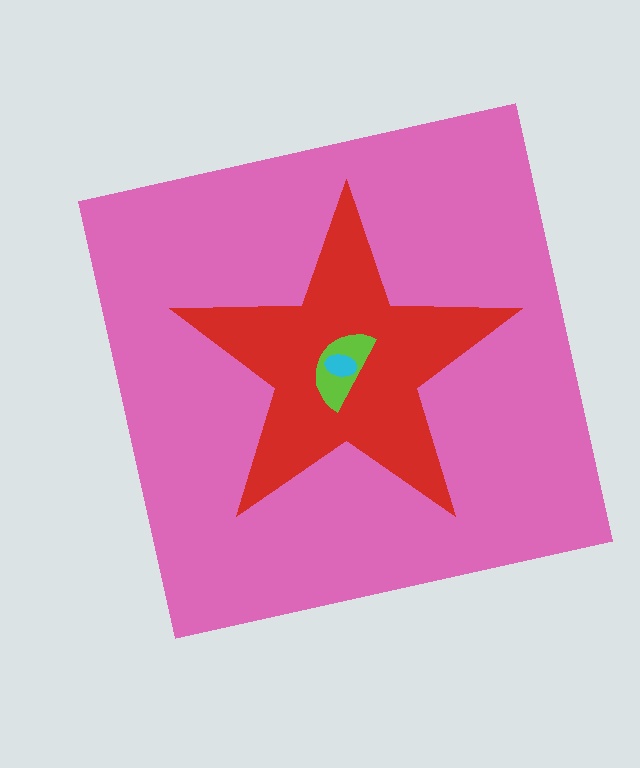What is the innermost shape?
The cyan ellipse.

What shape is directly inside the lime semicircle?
The cyan ellipse.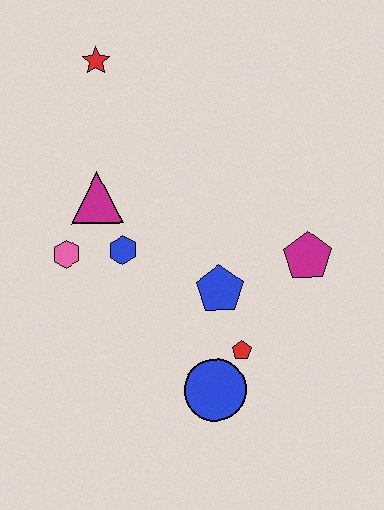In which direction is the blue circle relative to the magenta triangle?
The blue circle is below the magenta triangle.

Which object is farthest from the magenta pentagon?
The red star is farthest from the magenta pentagon.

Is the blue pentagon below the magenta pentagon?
Yes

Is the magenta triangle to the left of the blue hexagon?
Yes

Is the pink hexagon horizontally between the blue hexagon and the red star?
No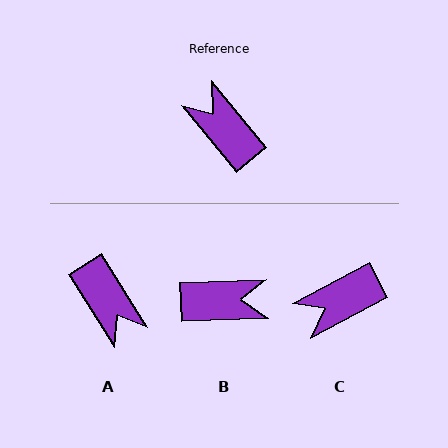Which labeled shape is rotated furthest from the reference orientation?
A, about 173 degrees away.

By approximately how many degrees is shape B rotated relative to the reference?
Approximately 127 degrees clockwise.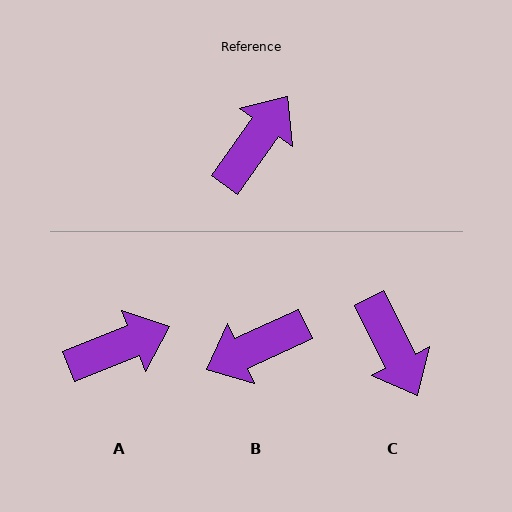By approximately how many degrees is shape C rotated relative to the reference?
Approximately 118 degrees clockwise.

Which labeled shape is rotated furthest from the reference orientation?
B, about 150 degrees away.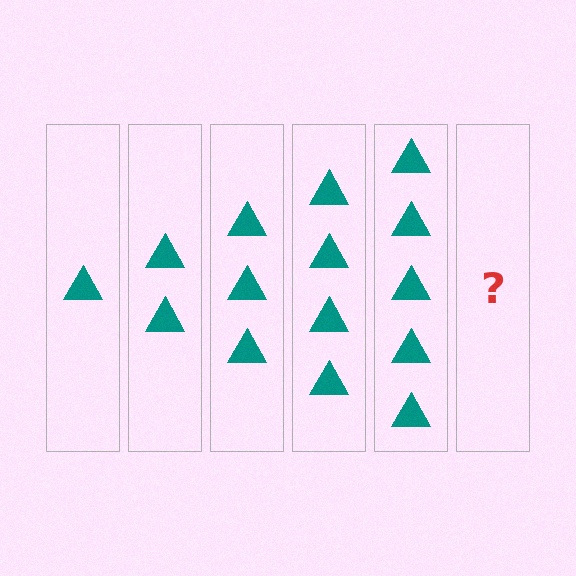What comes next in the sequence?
The next element should be 6 triangles.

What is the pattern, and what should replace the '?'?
The pattern is that each step adds one more triangle. The '?' should be 6 triangles.